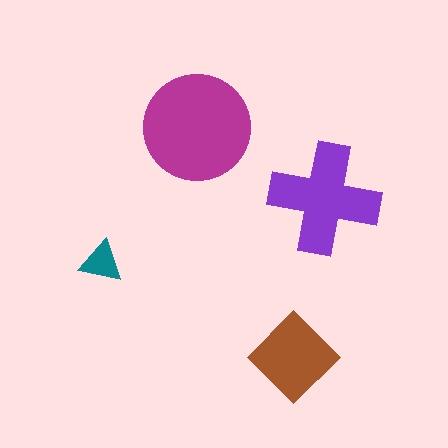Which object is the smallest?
The teal triangle.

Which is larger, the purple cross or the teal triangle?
The purple cross.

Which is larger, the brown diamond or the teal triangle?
The brown diamond.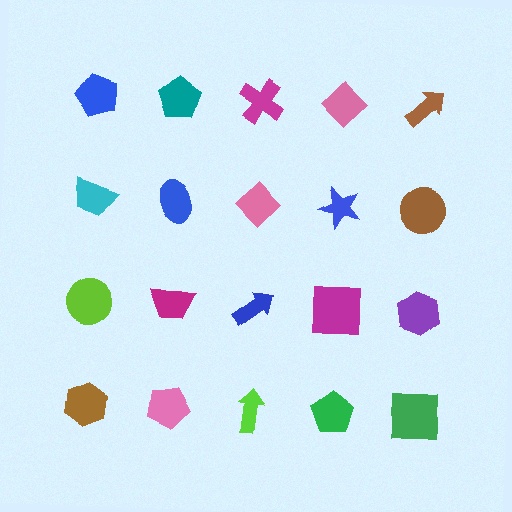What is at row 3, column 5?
A purple hexagon.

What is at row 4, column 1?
A brown hexagon.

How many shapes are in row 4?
5 shapes.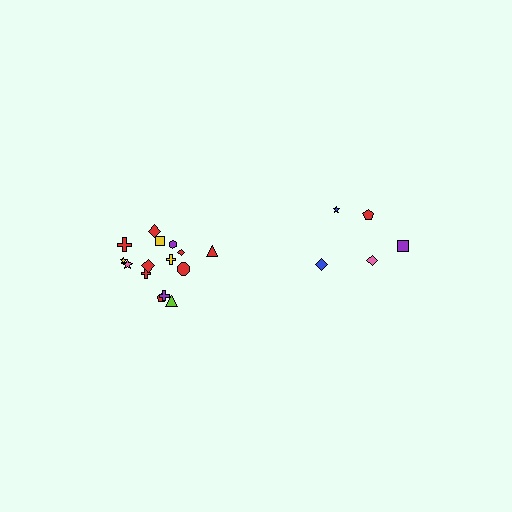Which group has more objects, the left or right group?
The left group.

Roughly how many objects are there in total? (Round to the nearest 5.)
Roughly 20 objects in total.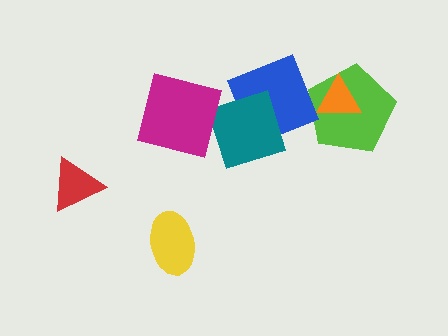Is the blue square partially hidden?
Yes, it is partially covered by another shape.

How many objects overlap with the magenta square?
1 object overlaps with the magenta square.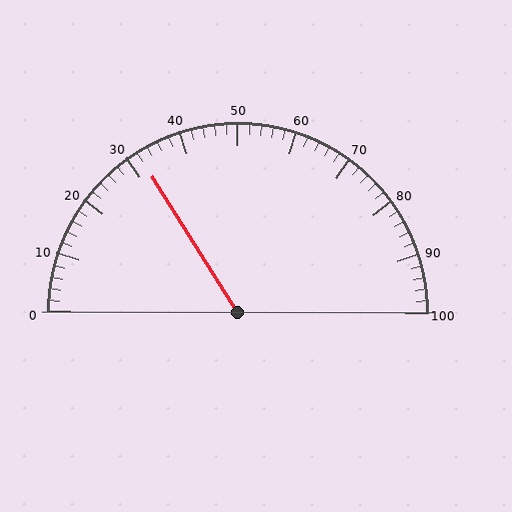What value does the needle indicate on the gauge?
The needle indicates approximately 32.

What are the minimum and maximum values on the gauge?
The gauge ranges from 0 to 100.